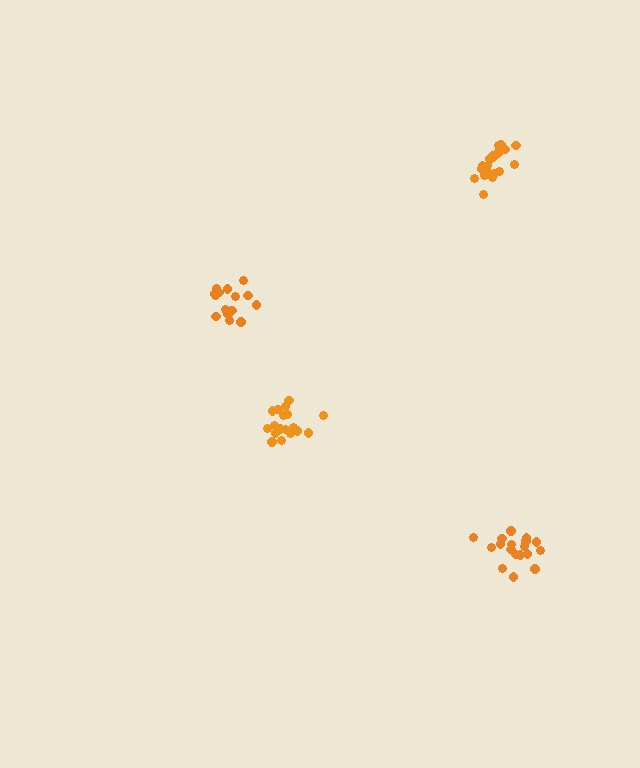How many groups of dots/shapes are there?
There are 4 groups.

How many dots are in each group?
Group 1: 19 dots, Group 2: 19 dots, Group 3: 15 dots, Group 4: 20 dots (73 total).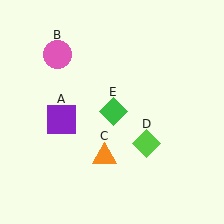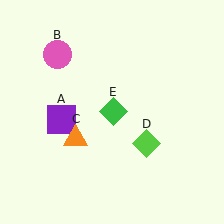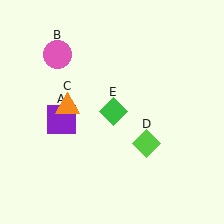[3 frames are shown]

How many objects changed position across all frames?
1 object changed position: orange triangle (object C).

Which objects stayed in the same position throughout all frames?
Purple square (object A) and pink circle (object B) and lime diamond (object D) and green diamond (object E) remained stationary.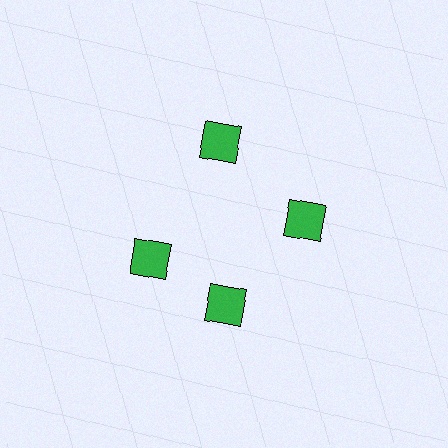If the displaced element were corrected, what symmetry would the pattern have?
It would have 4-fold rotational symmetry — the pattern would map onto itself every 90 degrees.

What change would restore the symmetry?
The symmetry would be restored by rotating it back into even spacing with its neighbors so that all 4 squares sit at equal angles and equal distance from the center.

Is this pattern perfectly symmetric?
No. The 4 green squares are arranged in a ring, but one element near the 9 o'clock position is rotated out of alignment along the ring, breaking the 4-fold rotational symmetry.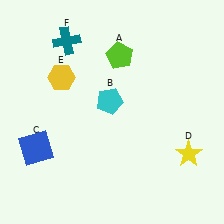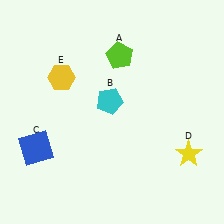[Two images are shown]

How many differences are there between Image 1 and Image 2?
There is 1 difference between the two images.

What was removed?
The teal cross (F) was removed in Image 2.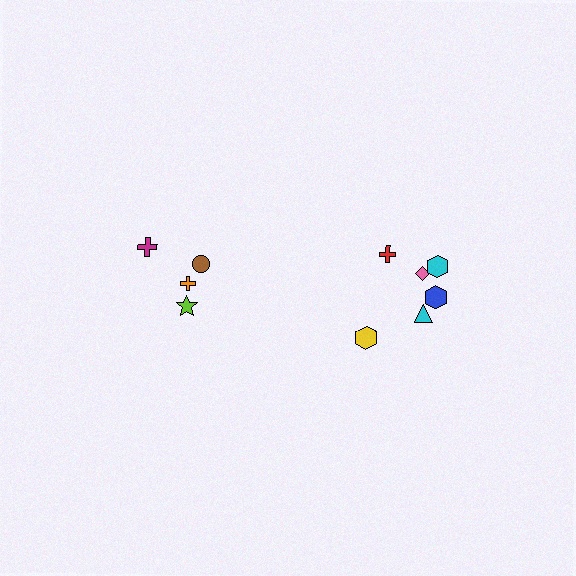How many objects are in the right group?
There are 6 objects.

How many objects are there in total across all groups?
There are 10 objects.